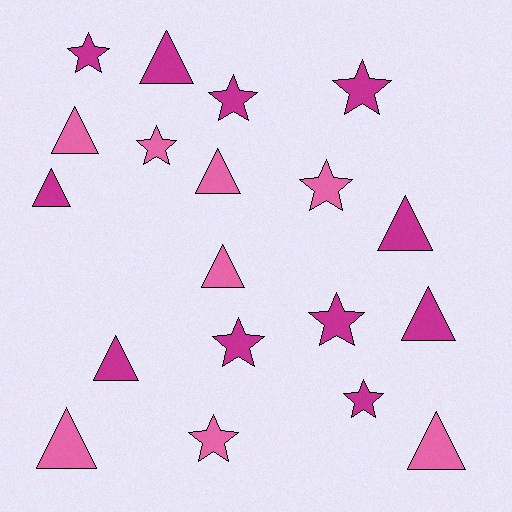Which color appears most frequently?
Magenta, with 11 objects.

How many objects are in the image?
There are 19 objects.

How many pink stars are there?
There are 3 pink stars.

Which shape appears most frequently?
Triangle, with 10 objects.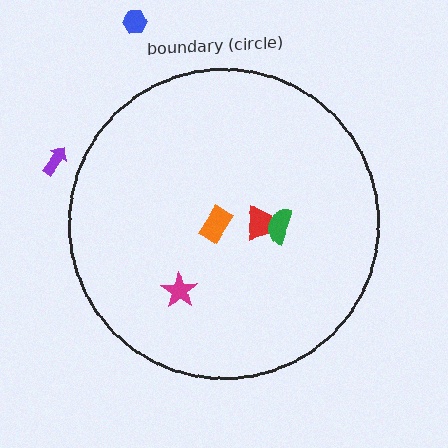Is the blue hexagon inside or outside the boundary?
Outside.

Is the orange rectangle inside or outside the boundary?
Inside.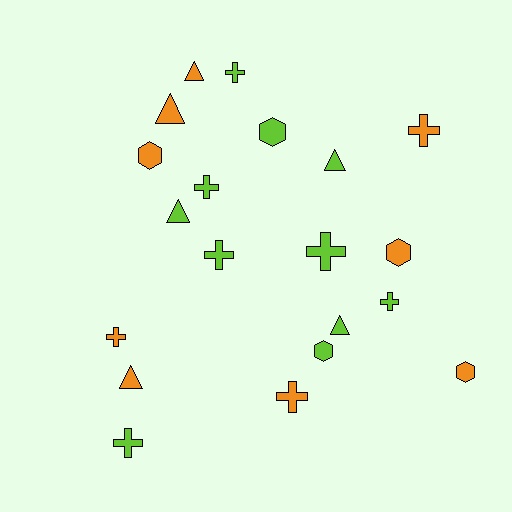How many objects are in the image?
There are 20 objects.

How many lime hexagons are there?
There are 2 lime hexagons.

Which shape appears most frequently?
Cross, with 9 objects.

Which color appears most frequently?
Lime, with 11 objects.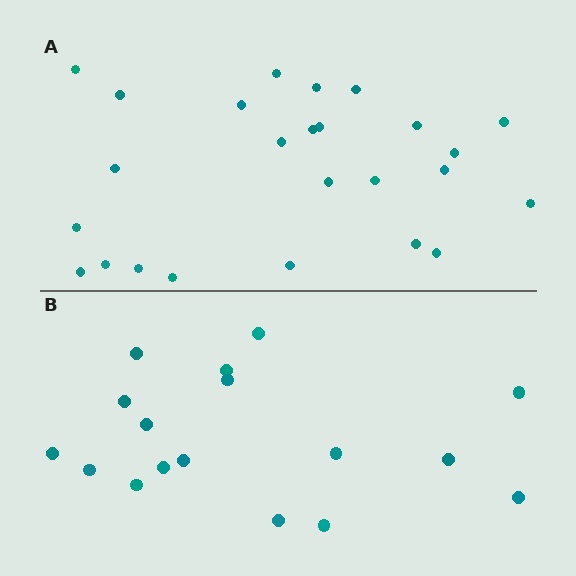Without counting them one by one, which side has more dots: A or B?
Region A (the top region) has more dots.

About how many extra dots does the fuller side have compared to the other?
Region A has roughly 8 or so more dots than region B.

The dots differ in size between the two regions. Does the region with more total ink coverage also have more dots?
No. Region B has more total ink coverage because its dots are larger, but region A actually contains more individual dots. Total area can be misleading — the number of items is what matters here.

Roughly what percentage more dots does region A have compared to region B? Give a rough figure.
About 45% more.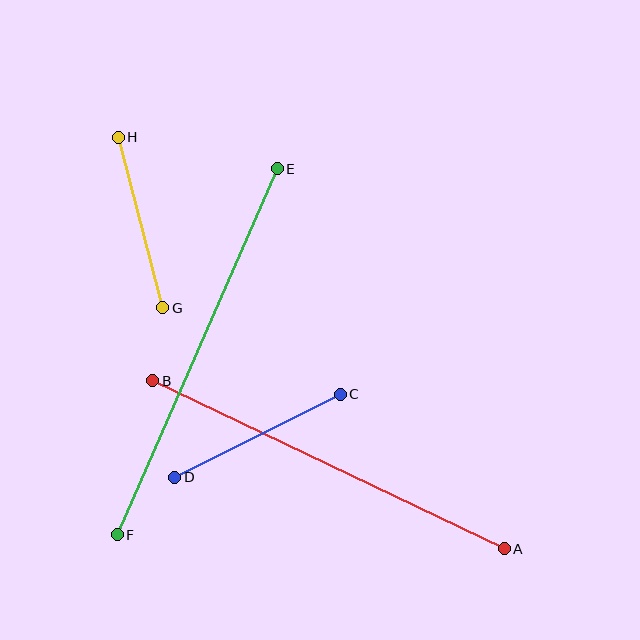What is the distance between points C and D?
The distance is approximately 185 pixels.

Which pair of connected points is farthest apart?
Points E and F are farthest apart.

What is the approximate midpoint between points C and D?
The midpoint is at approximately (257, 436) pixels.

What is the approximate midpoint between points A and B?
The midpoint is at approximately (329, 465) pixels.